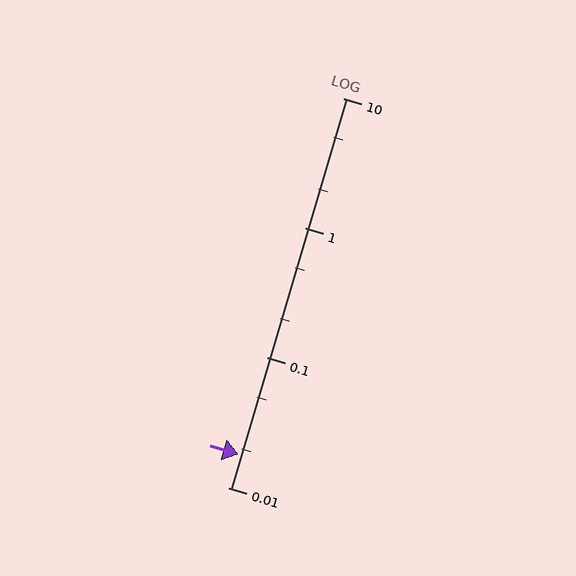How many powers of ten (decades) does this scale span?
The scale spans 3 decades, from 0.01 to 10.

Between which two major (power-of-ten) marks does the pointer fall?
The pointer is between 0.01 and 0.1.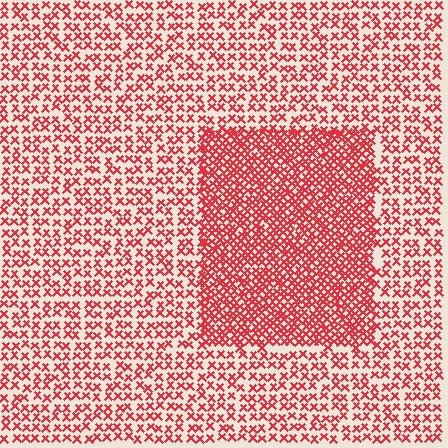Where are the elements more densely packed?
The elements are more densely packed inside the rectangle boundary.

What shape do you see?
I see a rectangle.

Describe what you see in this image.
The image contains small red elements arranged at two different densities. A rectangle-shaped region is visible where the elements are more densely packed than the surrounding area.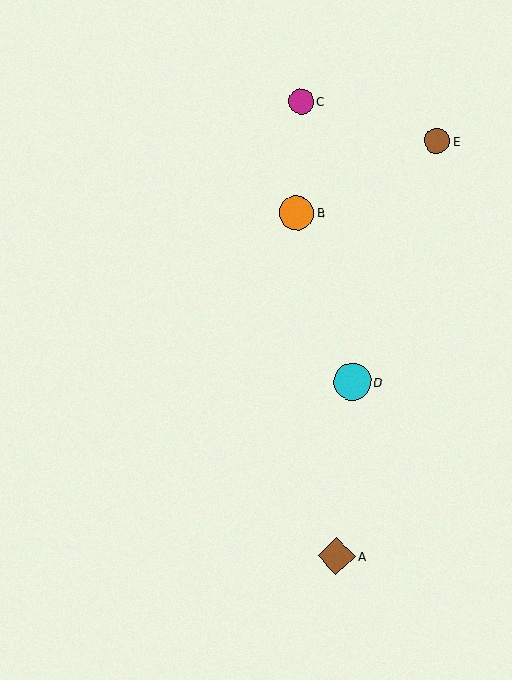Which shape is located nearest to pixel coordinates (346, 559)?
The brown diamond (labeled A) at (336, 556) is nearest to that location.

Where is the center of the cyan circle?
The center of the cyan circle is at (352, 382).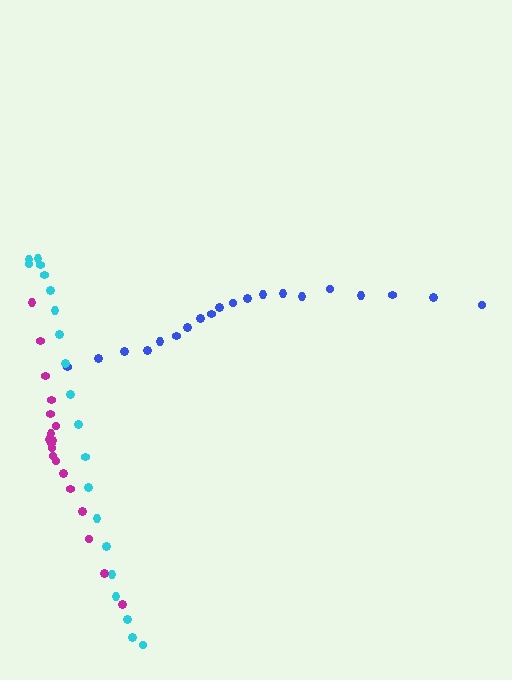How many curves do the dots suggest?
There are 3 distinct paths.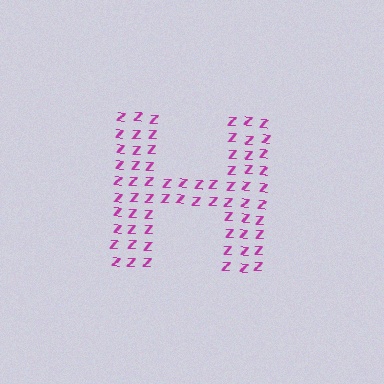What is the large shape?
The large shape is the letter H.